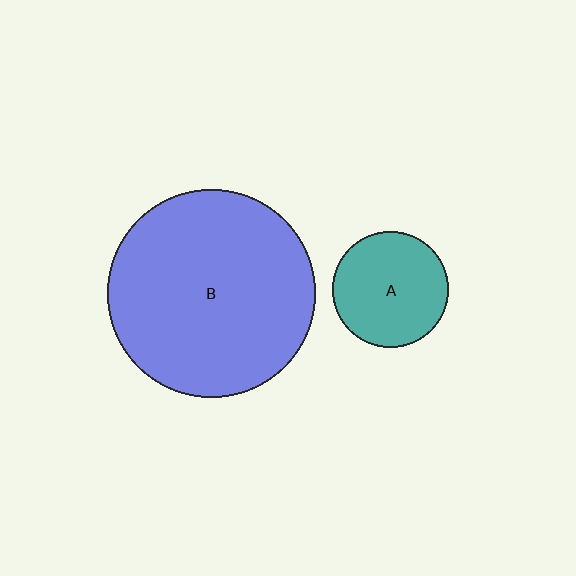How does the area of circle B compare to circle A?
Approximately 3.2 times.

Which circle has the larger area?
Circle B (blue).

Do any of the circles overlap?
No, none of the circles overlap.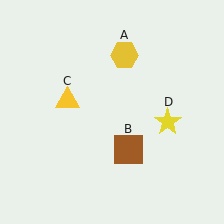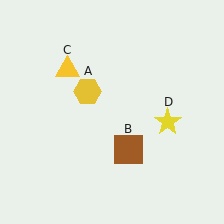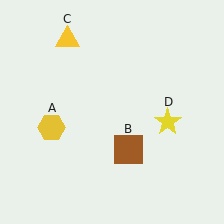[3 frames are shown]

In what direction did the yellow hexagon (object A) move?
The yellow hexagon (object A) moved down and to the left.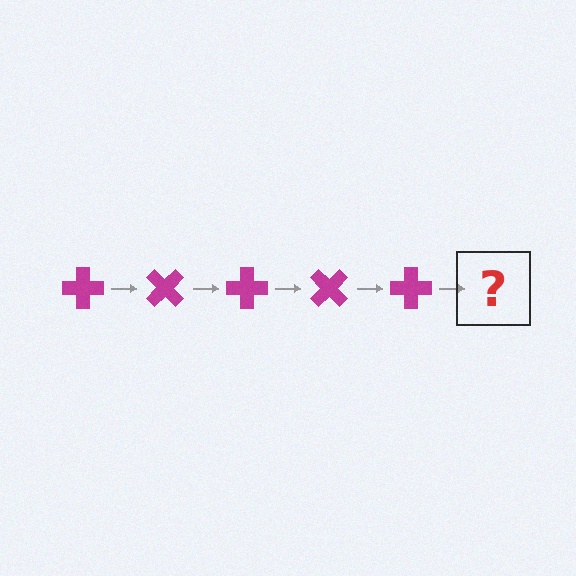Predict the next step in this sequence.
The next step is a magenta cross rotated 225 degrees.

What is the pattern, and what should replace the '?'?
The pattern is that the cross rotates 45 degrees each step. The '?' should be a magenta cross rotated 225 degrees.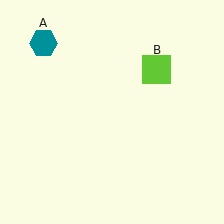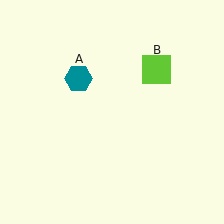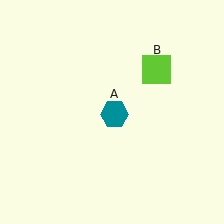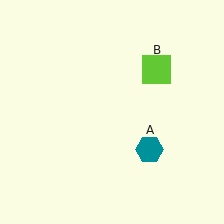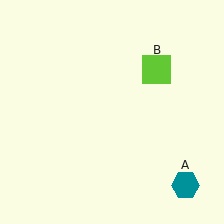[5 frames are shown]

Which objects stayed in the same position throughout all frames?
Lime square (object B) remained stationary.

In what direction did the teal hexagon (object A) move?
The teal hexagon (object A) moved down and to the right.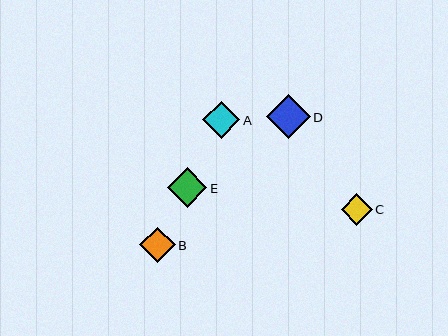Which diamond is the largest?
Diamond D is the largest with a size of approximately 44 pixels.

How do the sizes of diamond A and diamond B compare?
Diamond A and diamond B are approximately the same size.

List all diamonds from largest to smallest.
From largest to smallest: D, E, A, B, C.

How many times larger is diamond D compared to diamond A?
Diamond D is approximately 1.2 times the size of diamond A.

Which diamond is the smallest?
Diamond C is the smallest with a size of approximately 31 pixels.